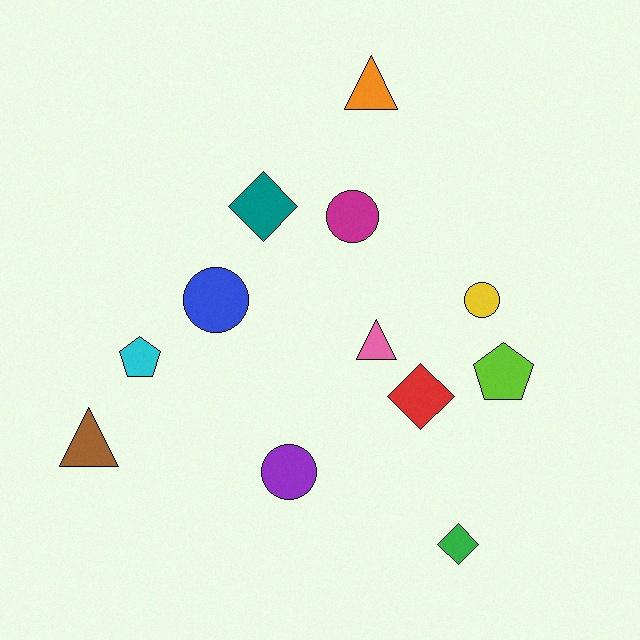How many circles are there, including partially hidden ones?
There are 4 circles.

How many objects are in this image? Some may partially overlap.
There are 12 objects.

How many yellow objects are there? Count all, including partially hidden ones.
There is 1 yellow object.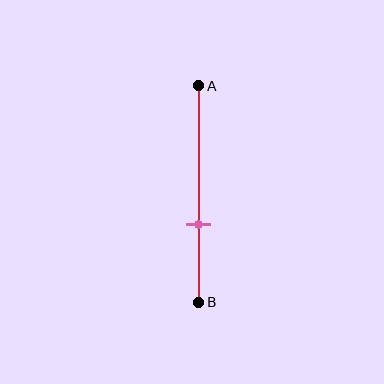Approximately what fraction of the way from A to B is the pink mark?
The pink mark is approximately 65% of the way from A to B.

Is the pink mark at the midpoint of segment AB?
No, the mark is at about 65% from A, not at the 50% midpoint.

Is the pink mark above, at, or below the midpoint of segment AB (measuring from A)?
The pink mark is below the midpoint of segment AB.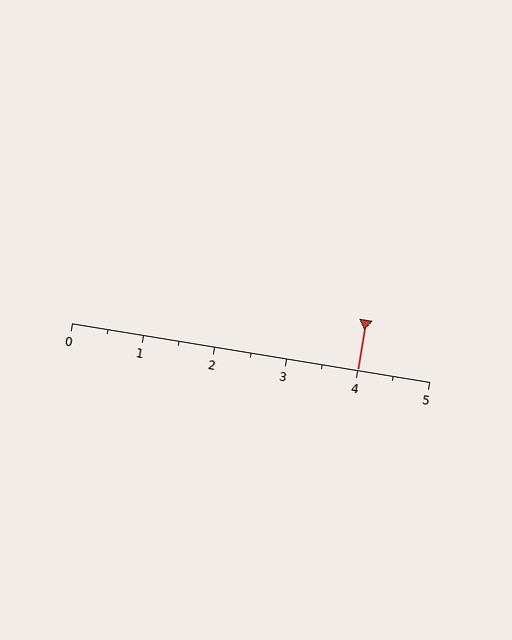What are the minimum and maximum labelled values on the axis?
The axis runs from 0 to 5.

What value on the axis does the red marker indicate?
The marker indicates approximately 4.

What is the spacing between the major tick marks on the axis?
The major ticks are spaced 1 apart.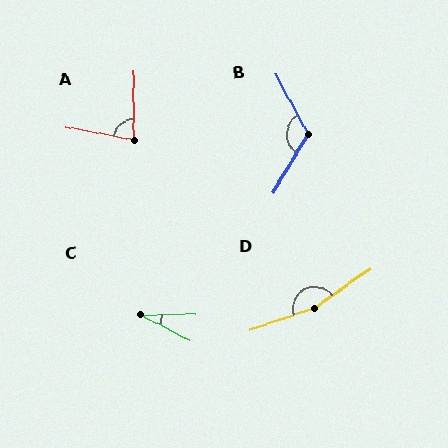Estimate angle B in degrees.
Approximately 121 degrees.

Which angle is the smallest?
C, at approximately 27 degrees.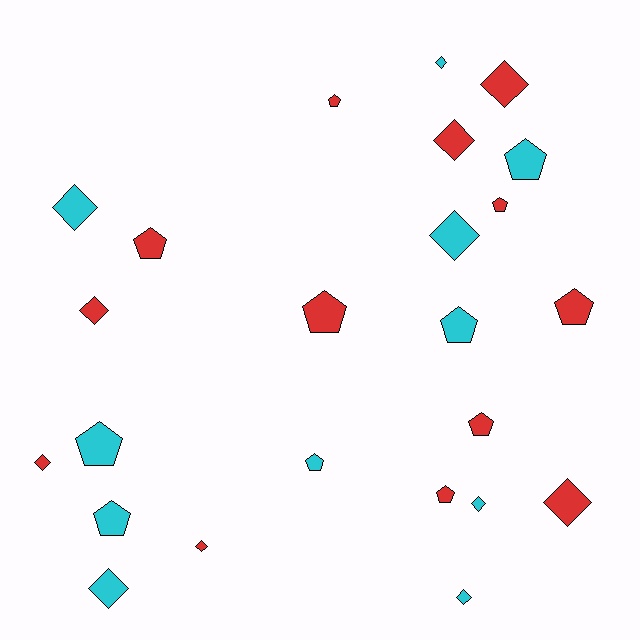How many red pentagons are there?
There are 7 red pentagons.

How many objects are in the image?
There are 24 objects.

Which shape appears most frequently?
Diamond, with 12 objects.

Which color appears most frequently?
Red, with 13 objects.